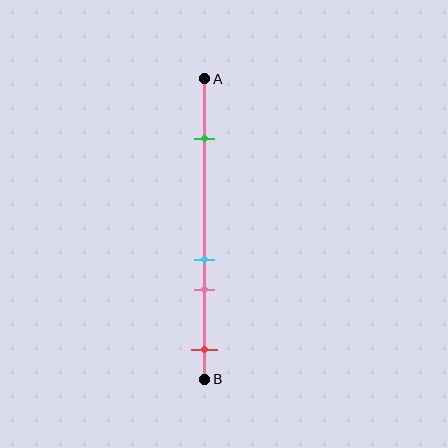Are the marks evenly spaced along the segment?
No, the marks are not evenly spaced.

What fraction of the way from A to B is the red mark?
The red mark is approximately 90% (0.9) of the way from A to B.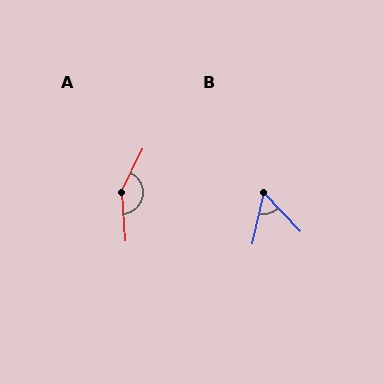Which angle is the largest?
A, at approximately 150 degrees.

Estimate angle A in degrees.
Approximately 150 degrees.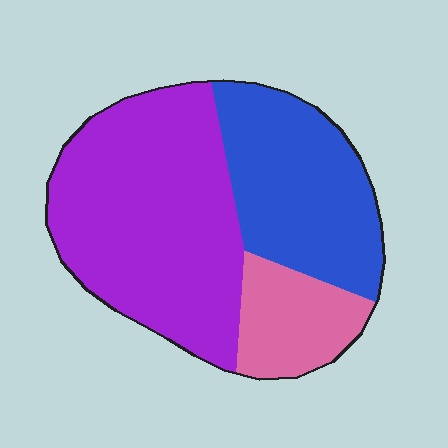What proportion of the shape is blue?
Blue takes up about one third (1/3) of the shape.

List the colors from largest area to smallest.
From largest to smallest: purple, blue, pink.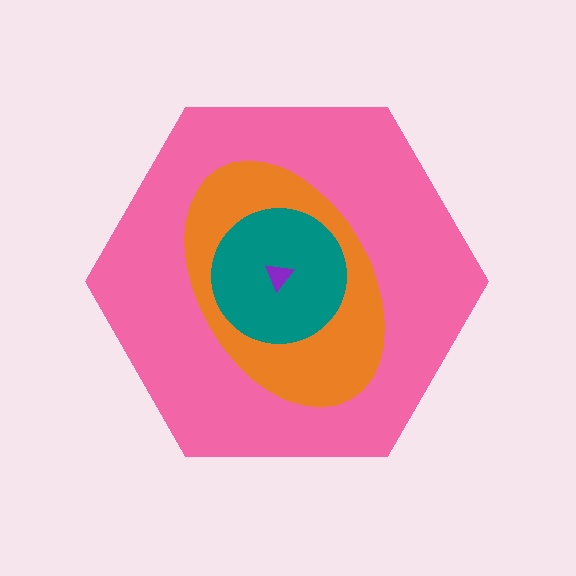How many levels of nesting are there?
4.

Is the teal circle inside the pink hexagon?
Yes.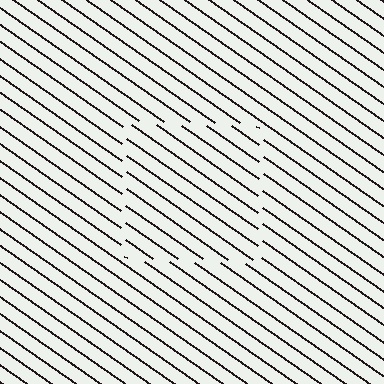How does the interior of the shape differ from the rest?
The interior of the shape contains the same grating, shifted by half a period — the contour is defined by the phase discontinuity where line-ends from the inner and outer gratings abut.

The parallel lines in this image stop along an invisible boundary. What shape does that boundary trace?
An illusory square. The interior of the shape contains the same grating, shifted by half a period — the contour is defined by the phase discontinuity where line-ends from the inner and outer gratings abut.